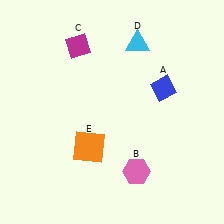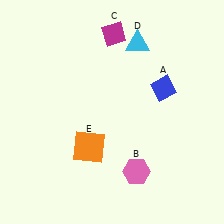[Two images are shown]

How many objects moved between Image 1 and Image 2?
1 object moved between the two images.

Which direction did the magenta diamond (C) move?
The magenta diamond (C) moved right.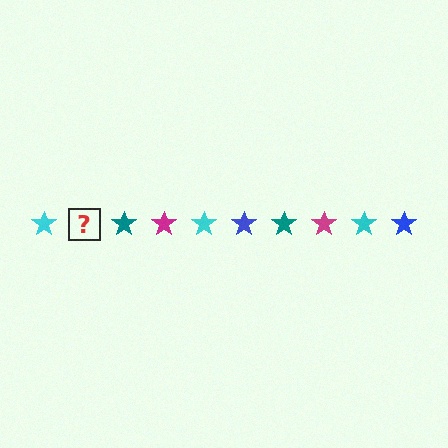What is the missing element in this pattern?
The missing element is a blue star.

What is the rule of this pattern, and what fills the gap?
The rule is that the pattern cycles through cyan, blue, teal, magenta stars. The gap should be filled with a blue star.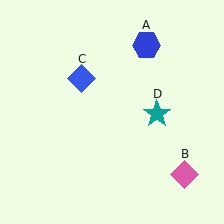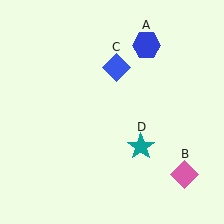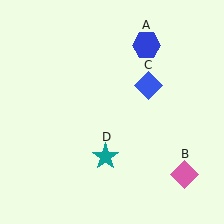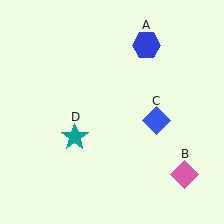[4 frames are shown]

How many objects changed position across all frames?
2 objects changed position: blue diamond (object C), teal star (object D).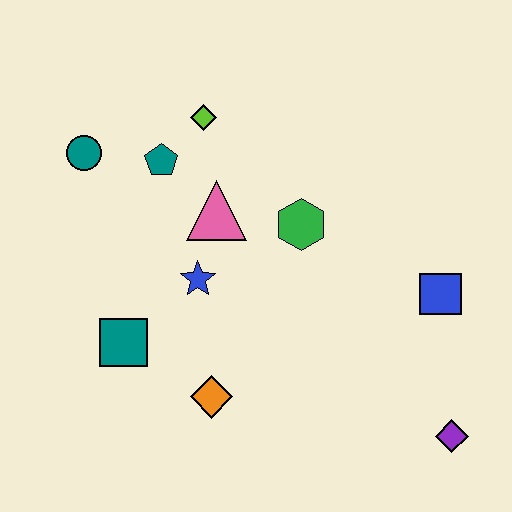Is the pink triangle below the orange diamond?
No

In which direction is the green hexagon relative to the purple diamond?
The green hexagon is above the purple diamond.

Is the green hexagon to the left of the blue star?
No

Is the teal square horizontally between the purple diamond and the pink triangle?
No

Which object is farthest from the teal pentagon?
The purple diamond is farthest from the teal pentagon.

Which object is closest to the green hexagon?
The pink triangle is closest to the green hexagon.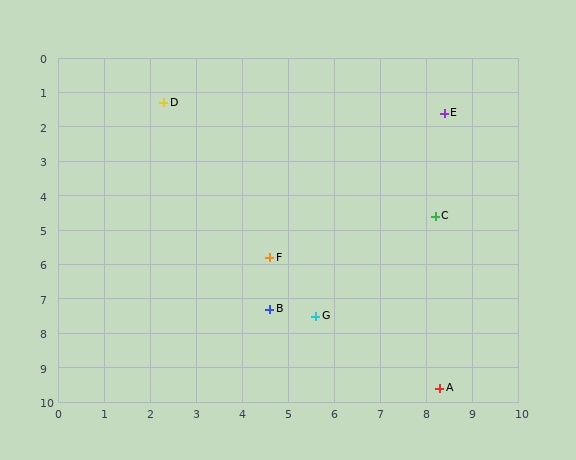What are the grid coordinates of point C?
Point C is at approximately (8.2, 4.6).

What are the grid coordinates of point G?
Point G is at approximately (5.6, 7.5).